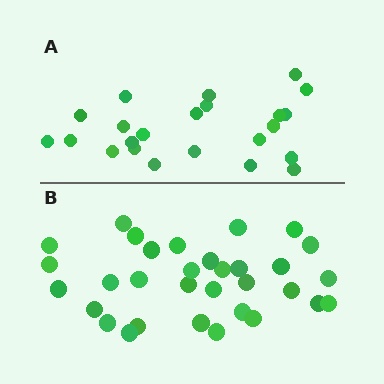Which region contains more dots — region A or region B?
Region B (the bottom region) has more dots.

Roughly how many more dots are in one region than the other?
Region B has roughly 8 or so more dots than region A.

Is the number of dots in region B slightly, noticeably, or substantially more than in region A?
Region B has noticeably more, but not dramatically so. The ratio is roughly 1.4 to 1.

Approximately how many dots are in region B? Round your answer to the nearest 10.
About 30 dots. (The exact count is 32, which rounds to 30.)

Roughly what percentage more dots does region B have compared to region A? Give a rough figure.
About 40% more.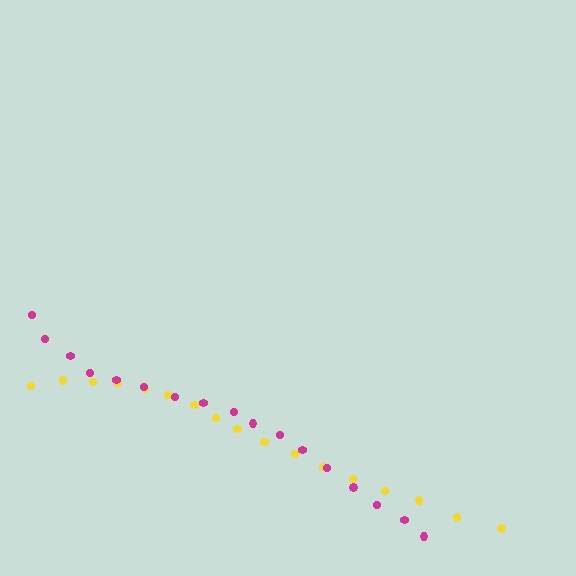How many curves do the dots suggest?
There are 2 distinct paths.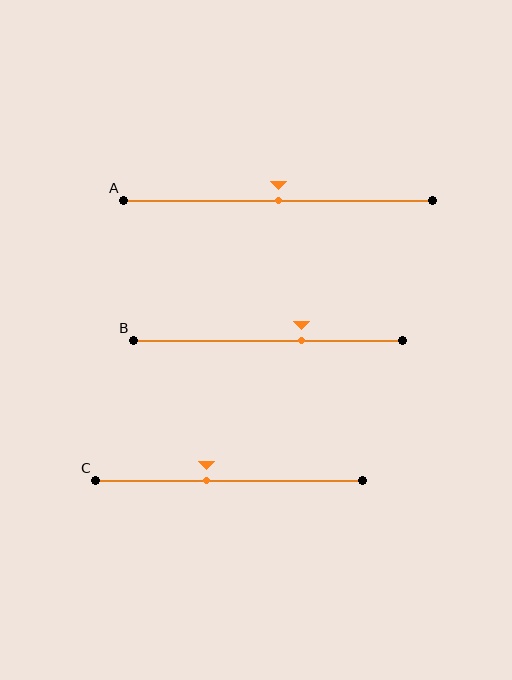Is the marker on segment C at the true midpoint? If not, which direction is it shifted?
No, the marker on segment C is shifted to the left by about 9% of the segment length.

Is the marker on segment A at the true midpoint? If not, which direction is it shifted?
Yes, the marker on segment A is at the true midpoint.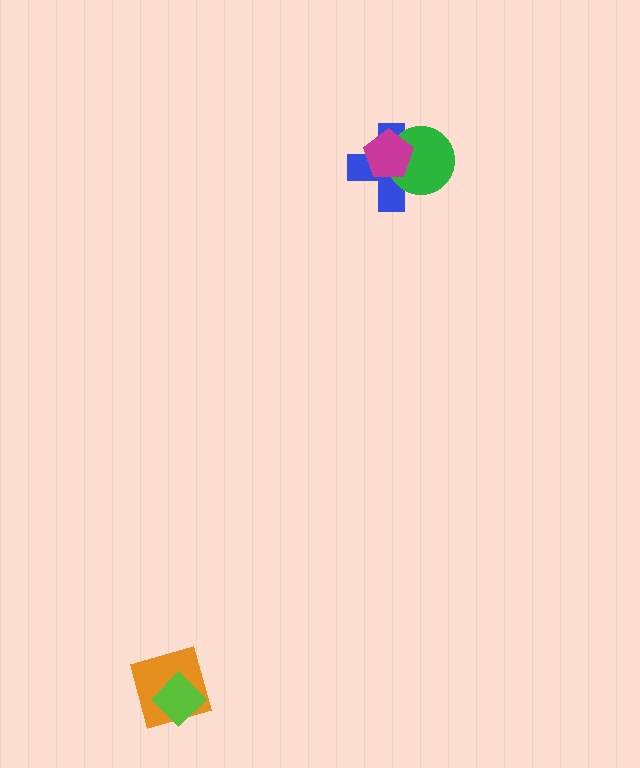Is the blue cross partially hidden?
Yes, it is partially covered by another shape.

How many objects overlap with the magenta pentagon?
2 objects overlap with the magenta pentagon.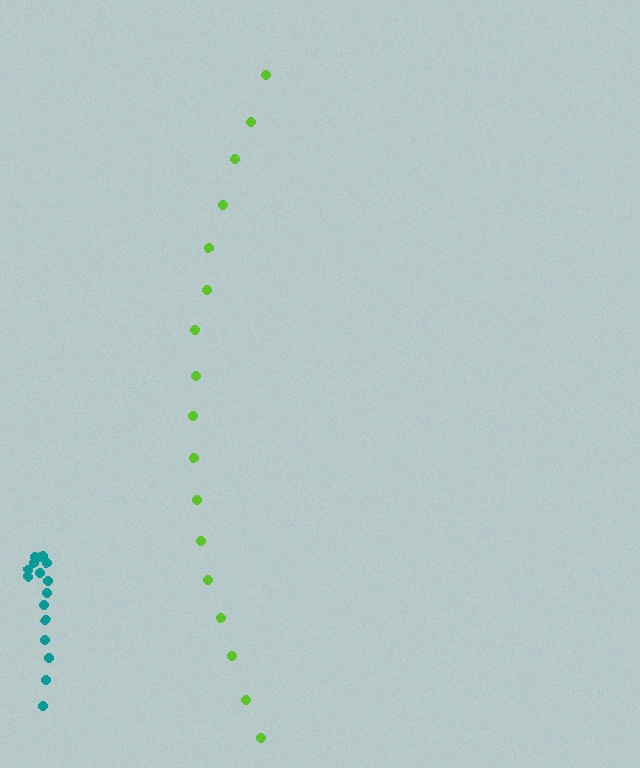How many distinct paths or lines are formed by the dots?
There are 2 distinct paths.